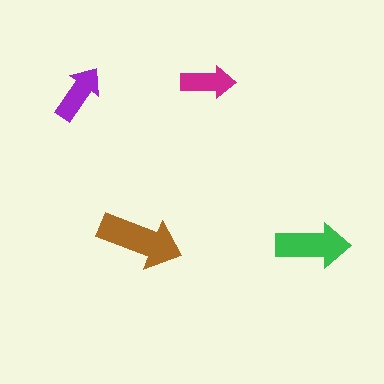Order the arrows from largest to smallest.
the brown one, the green one, the purple one, the magenta one.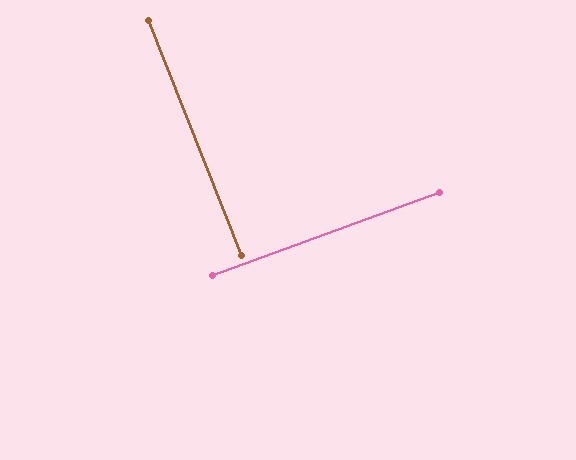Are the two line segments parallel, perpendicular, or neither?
Perpendicular — they meet at approximately 88°.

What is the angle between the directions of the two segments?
Approximately 88 degrees.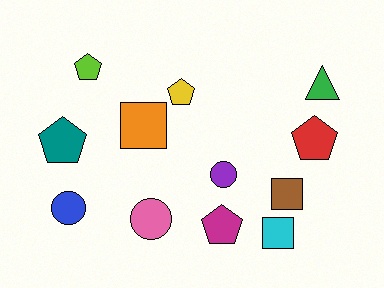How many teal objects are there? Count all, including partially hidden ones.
There is 1 teal object.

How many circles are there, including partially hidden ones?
There are 3 circles.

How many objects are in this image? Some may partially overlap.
There are 12 objects.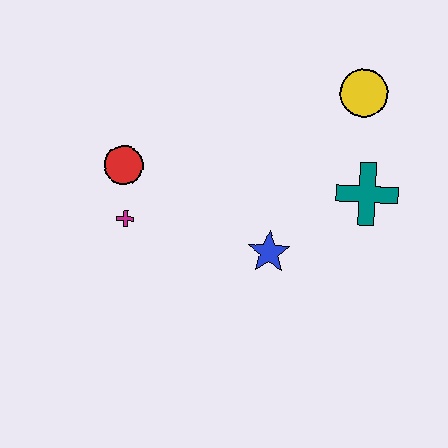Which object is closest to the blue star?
The teal cross is closest to the blue star.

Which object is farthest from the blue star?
The yellow circle is farthest from the blue star.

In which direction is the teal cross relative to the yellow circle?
The teal cross is below the yellow circle.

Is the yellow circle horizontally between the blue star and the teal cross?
Yes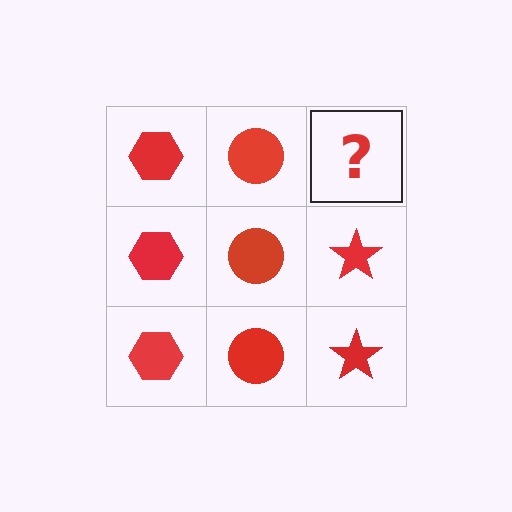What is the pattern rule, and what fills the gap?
The rule is that each column has a consistent shape. The gap should be filled with a red star.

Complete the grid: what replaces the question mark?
The question mark should be replaced with a red star.